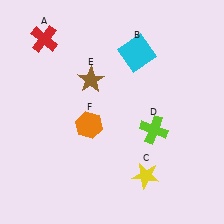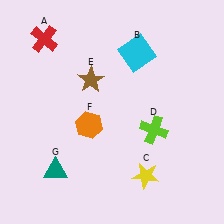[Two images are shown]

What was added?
A teal triangle (G) was added in Image 2.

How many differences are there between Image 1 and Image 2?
There is 1 difference between the two images.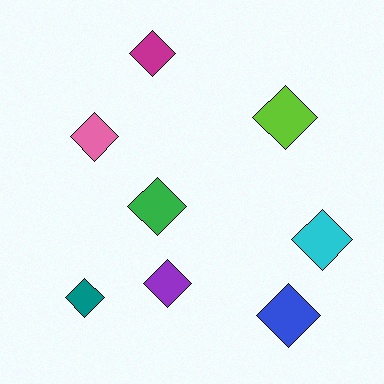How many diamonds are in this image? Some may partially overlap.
There are 8 diamonds.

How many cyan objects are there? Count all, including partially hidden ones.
There is 1 cyan object.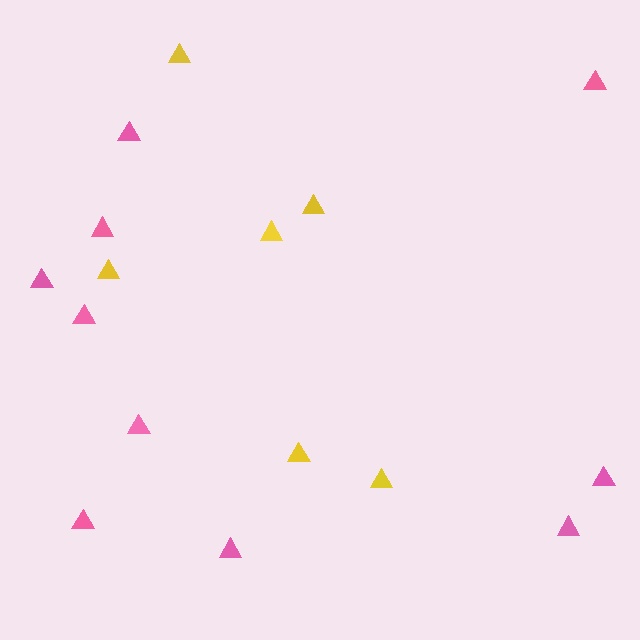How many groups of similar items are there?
There are 2 groups: one group of yellow triangles (6) and one group of pink triangles (10).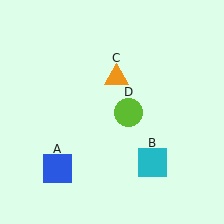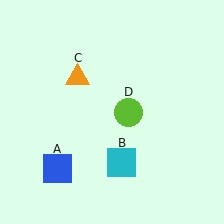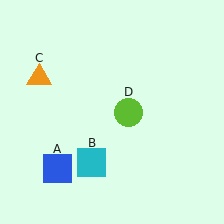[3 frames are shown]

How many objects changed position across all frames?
2 objects changed position: cyan square (object B), orange triangle (object C).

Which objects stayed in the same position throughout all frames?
Blue square (object A) and lime circle (object D) remained stationary.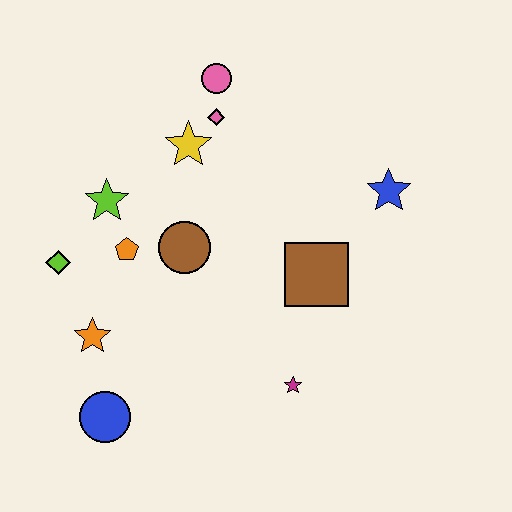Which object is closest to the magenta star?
The brown square is closest to the magenta star.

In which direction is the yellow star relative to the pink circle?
The yellow star is below the pink circle.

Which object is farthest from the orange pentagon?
The blue star is farthest from the orange pentagon.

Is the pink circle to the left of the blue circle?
No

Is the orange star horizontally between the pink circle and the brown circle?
No